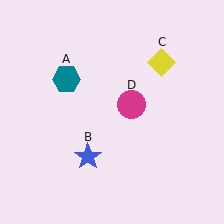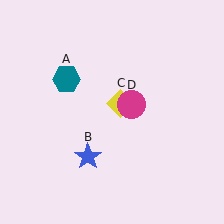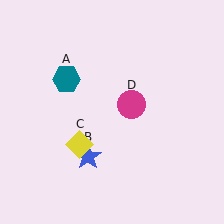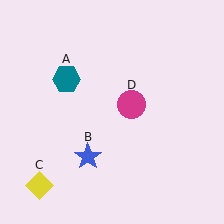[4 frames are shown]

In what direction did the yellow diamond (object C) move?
The yellow diamond (object C) moved down and to the left.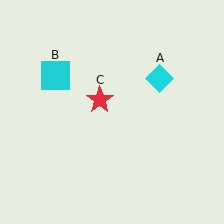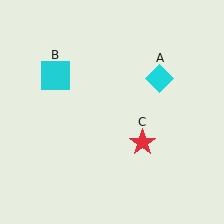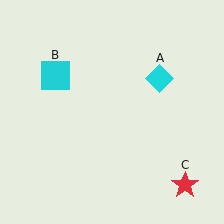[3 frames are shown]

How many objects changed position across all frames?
1 object changed position: red star (object C).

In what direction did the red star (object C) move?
The red star (object C) moved down and to the right.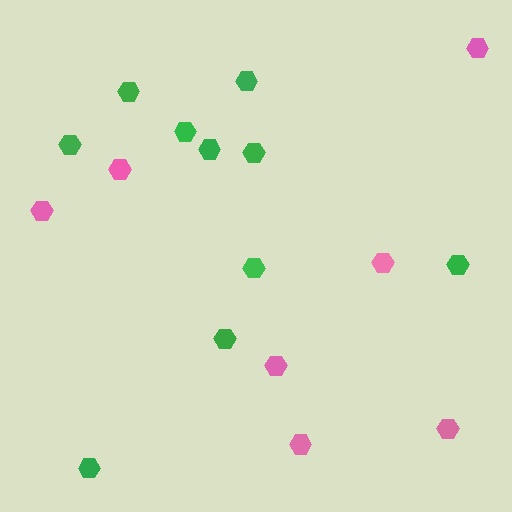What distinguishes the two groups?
There are 2 groups: one group of pink hexagons (7) and one group of green hexagons (10).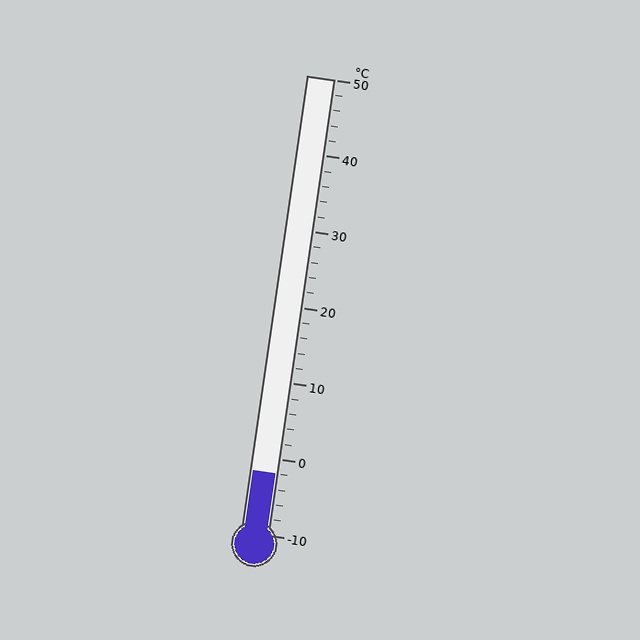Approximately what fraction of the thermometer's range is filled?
The thermometer is filled to approximately 15% of its range.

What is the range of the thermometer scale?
The thermometer scale ranges from -10°C to 50°C.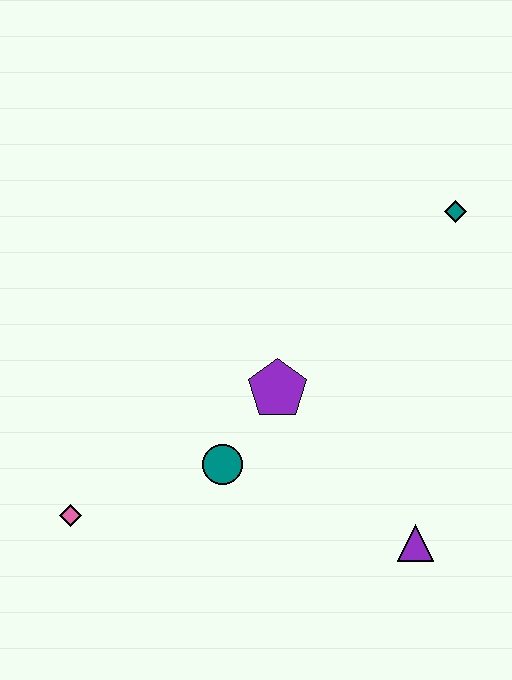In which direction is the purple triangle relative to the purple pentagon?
The purple triangle is below the purple pentagon.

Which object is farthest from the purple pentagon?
The teal diamond is farthest from the purple pentagon.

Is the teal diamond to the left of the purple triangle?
No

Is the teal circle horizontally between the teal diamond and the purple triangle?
No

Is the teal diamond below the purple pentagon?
No